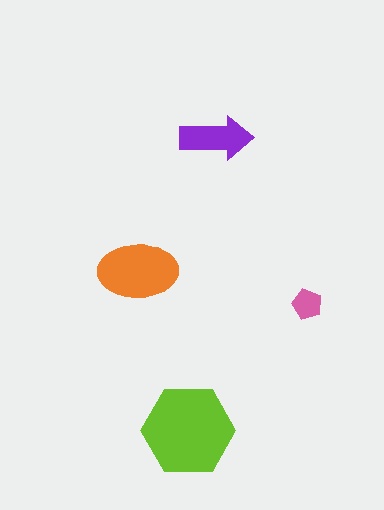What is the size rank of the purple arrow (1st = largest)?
3rd.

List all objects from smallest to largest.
The pink pentagon, the purple arrow, the orange ellipse, the lime hexagon.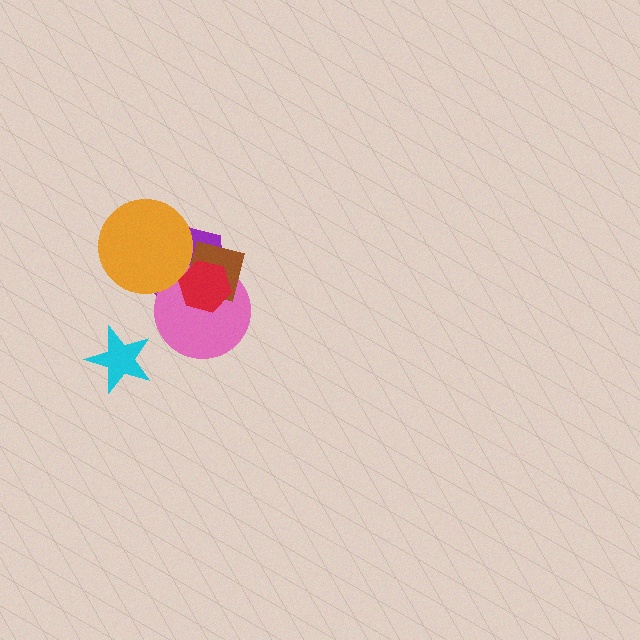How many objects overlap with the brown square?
3 objects overlap with the brown square.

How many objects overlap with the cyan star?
0 objects overlap with the cyan star.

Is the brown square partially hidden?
Yes, it is partially covered by another shape.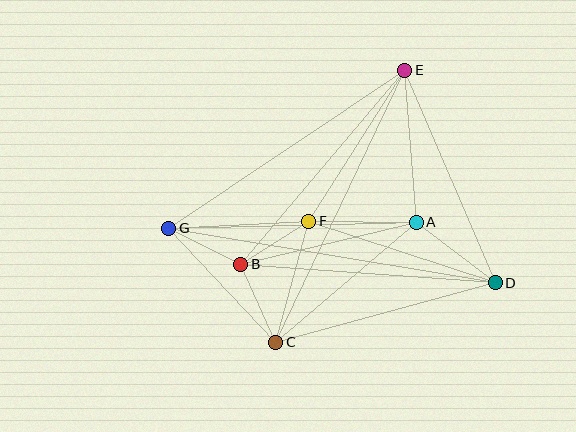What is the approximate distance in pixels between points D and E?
The distance between D and E is approximately 231 pixels.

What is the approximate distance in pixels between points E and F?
The distance between E and F is approximately 179 pixels.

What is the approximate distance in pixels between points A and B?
The distance between A and B is approximately 180 pixels.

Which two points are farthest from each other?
Points D and G are farthest from each other.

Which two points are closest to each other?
Points B and F are closest to each other.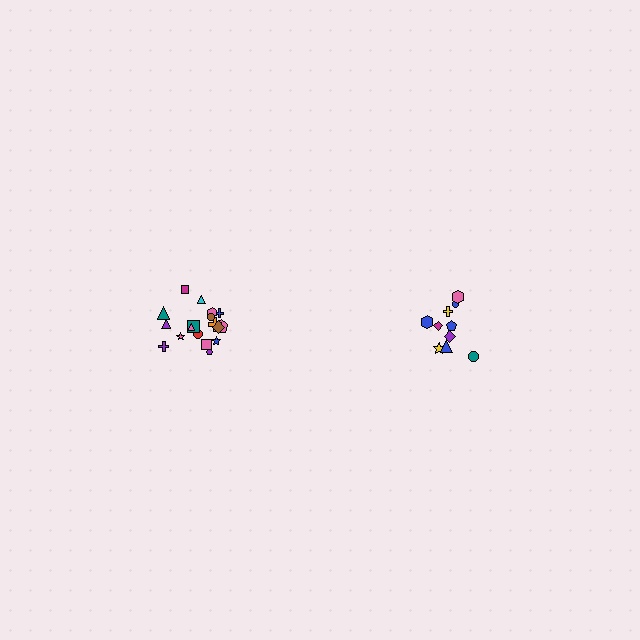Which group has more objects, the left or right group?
The left group.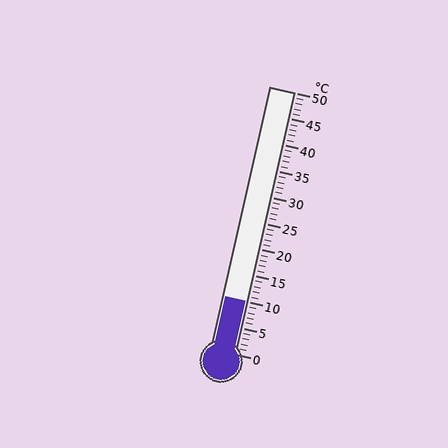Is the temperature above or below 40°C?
The temperature is below 40°C.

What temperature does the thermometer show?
The thermometer shows approximately 10°C.